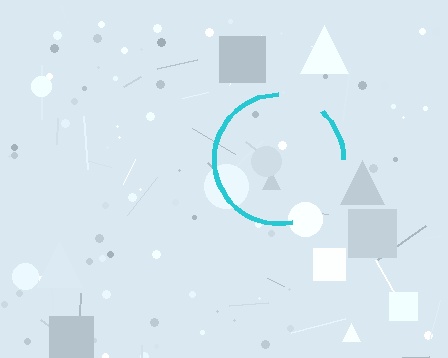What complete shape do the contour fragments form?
The contour fragments form a circle.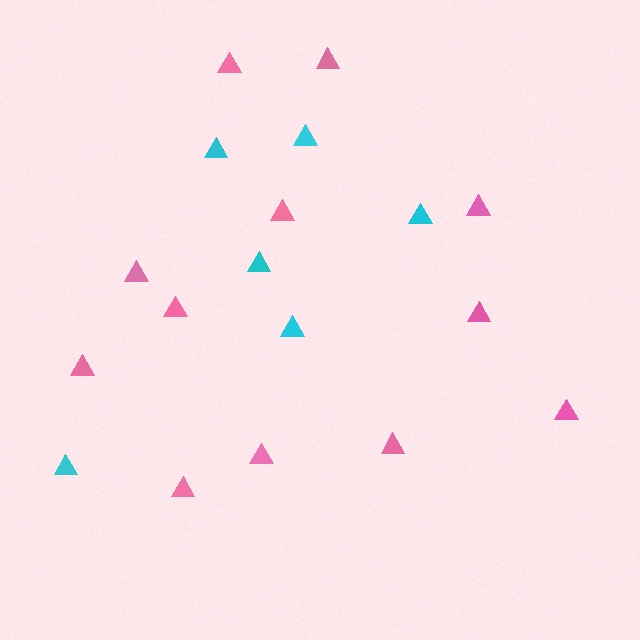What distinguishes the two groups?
There are 2 groups: one group of pink triangles (12) and one group of cyan triangles (6).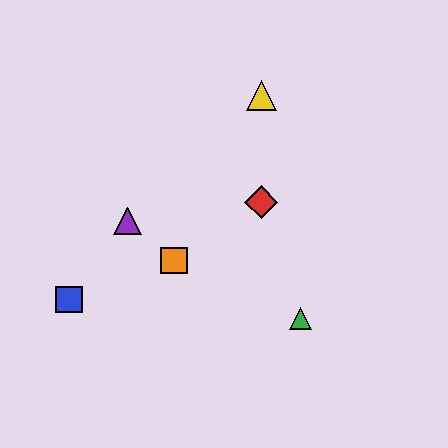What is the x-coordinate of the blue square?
The blue square is at x≈69.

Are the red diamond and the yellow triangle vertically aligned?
Yes, both are at x≈261.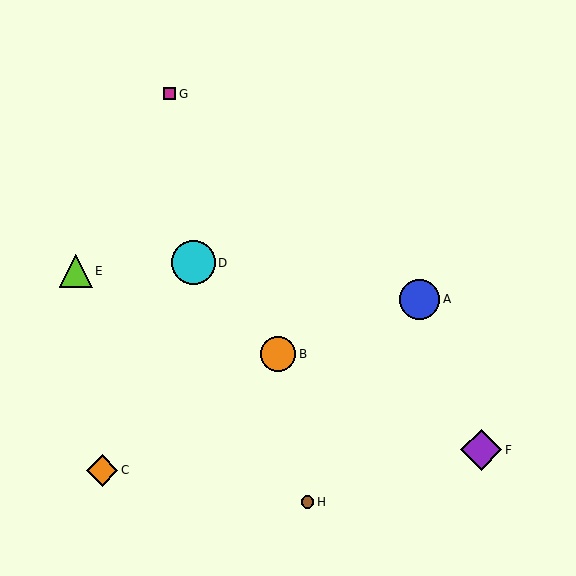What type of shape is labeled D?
Shape D is a cyan circle.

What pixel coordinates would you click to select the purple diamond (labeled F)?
Click at (481, 450) to select the purple diamond F.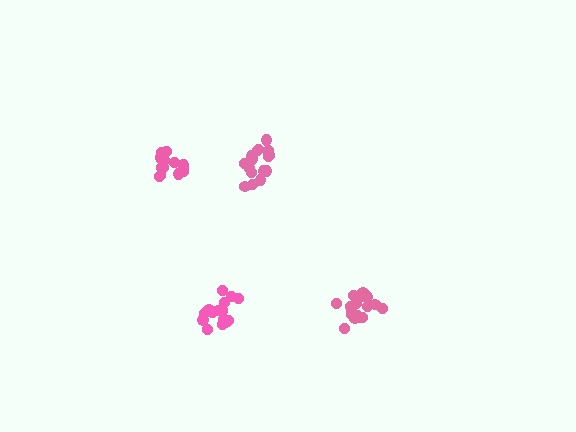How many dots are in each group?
Group 1: 14 dots, Group 2: 18 dots, Group 3: 16 dots, Group 4: 17 dots (65 total).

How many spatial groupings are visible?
There are 4 spatial groupings.